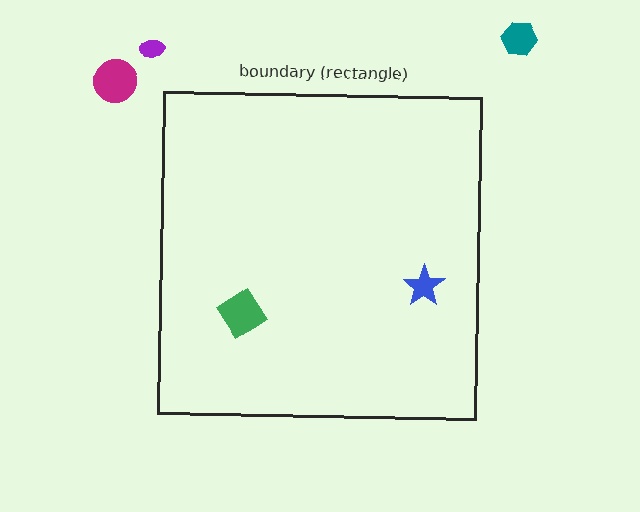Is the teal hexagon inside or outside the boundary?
Outside.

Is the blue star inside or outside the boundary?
Inside.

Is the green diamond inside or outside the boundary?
Inside.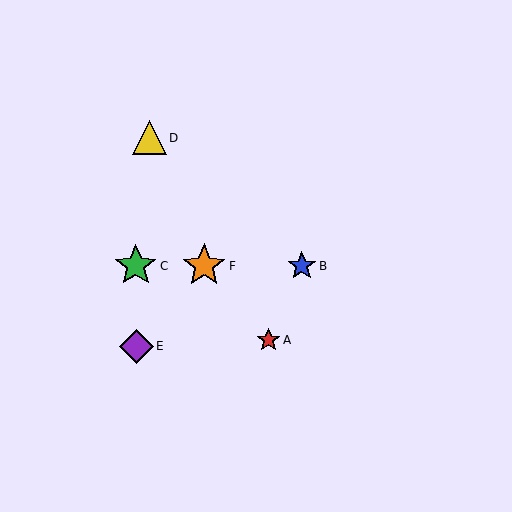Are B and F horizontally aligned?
Yes, both are at y≈266.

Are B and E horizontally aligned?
No, B is at y≈266 and E is at y≈346.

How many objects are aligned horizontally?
3 objects (B, C, F) are aligned horizontally.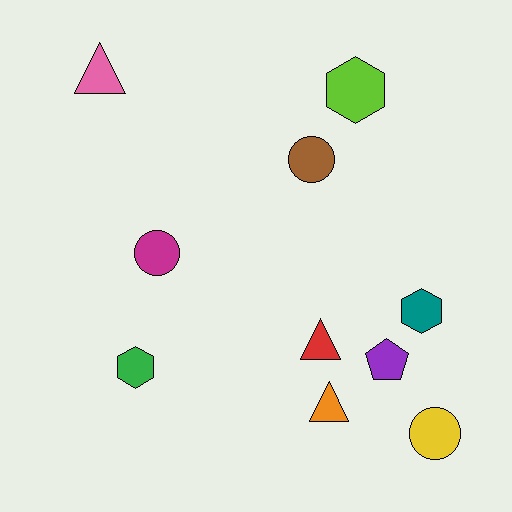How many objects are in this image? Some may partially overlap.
There are 10 objects.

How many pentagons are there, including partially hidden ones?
There is 1 pentagon.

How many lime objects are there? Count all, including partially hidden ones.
There is 1 lime object.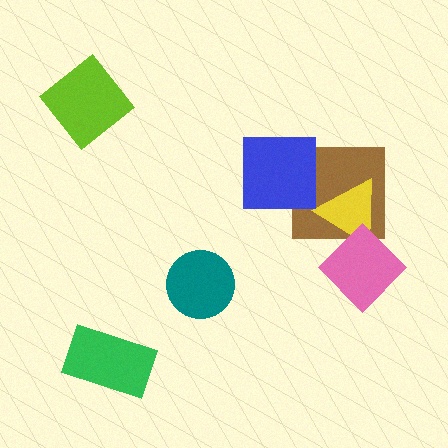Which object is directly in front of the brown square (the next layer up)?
The yellow triangle is directly in front of the brown square.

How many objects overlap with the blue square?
1 object overlaps with the blue square.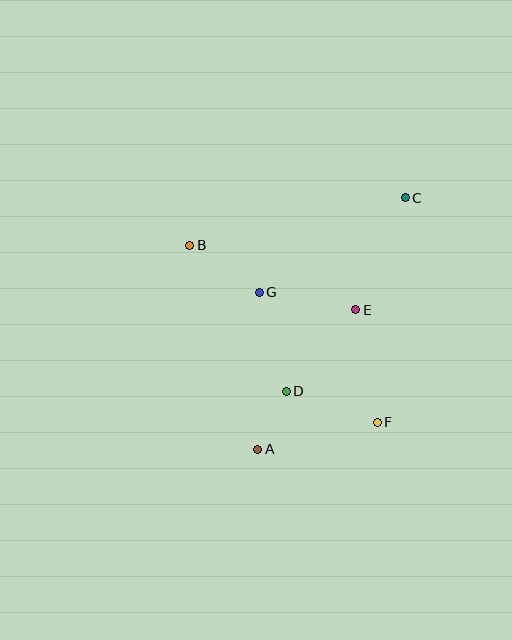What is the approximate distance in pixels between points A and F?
The distance between A and F is approximately 122 pixels.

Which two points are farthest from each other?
Points A and C are farthest from each other.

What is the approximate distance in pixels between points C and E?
The distance between C and E is approximately 122 pixels.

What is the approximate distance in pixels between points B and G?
The distance between B and G is approximately 84 pixels.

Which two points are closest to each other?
Points A and D are closest to each other.